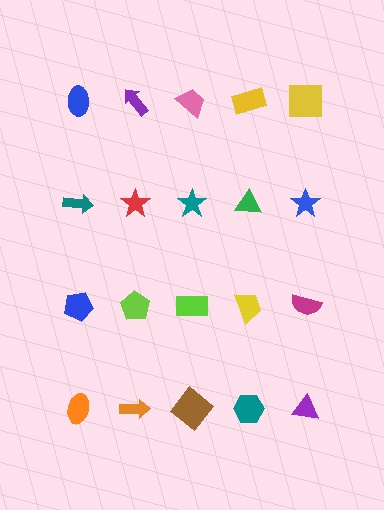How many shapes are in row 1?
5 shapes.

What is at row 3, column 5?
A magenta semicircle.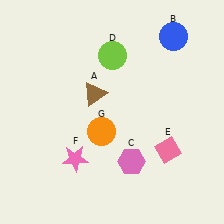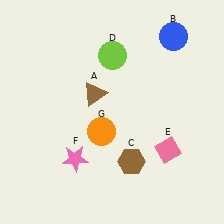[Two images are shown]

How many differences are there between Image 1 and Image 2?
There is 1 difference between the two images.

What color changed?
The hexagon (C) changed from pink in Image 1 to brown in Image 2.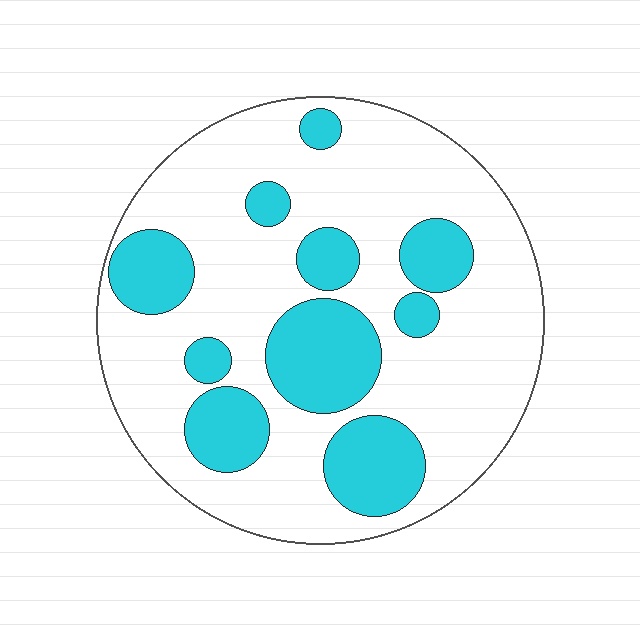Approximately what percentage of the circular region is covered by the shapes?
Approximately 30%.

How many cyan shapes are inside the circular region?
10.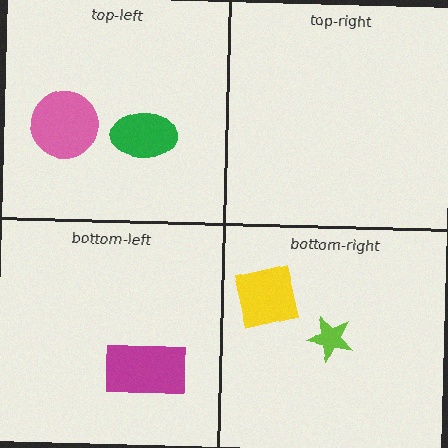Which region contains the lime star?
The bottom-right region.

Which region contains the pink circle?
The top-left region.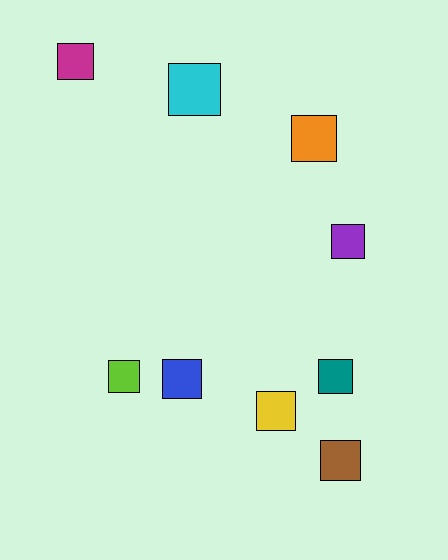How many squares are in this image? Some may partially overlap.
There are 9 squares.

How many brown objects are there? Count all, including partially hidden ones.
There is 1 brown object.